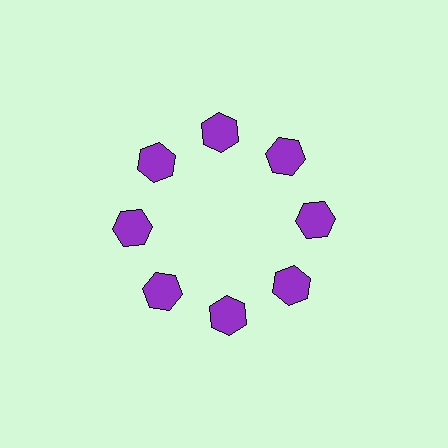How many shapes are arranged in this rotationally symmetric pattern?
There are 8 shapes, arranged in 8 groups of 1.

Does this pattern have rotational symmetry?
Yes, this pattern has 8-fold rotational symmetry. It looks the same after rotating 45 degrees around the center.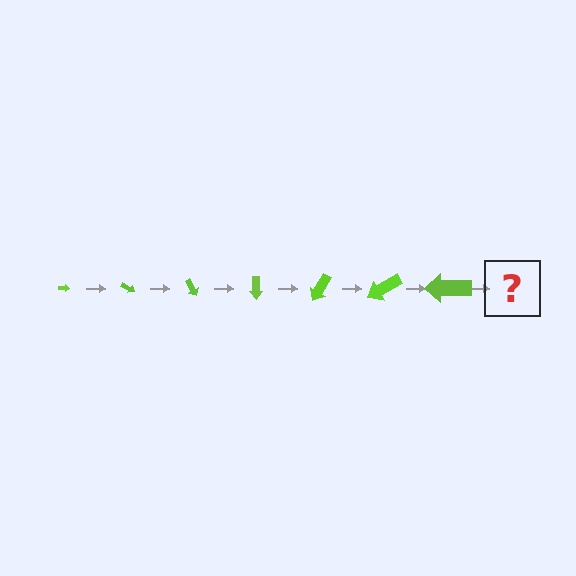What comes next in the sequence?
The next element should be an arrow, larger than the previous one and rotated 210 degrees from the start.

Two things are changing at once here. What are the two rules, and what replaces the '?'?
The two rules are that the arrow grows larger each step and it rotates 30 degrees each step. The '?' should be an arrow, larger than the previous one and rotated 210 degrees from the start.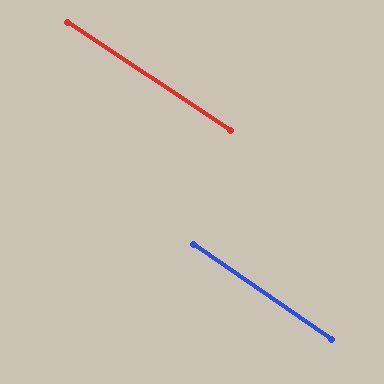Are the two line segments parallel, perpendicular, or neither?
Parallel — their directions differ by only 0.7°.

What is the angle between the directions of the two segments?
Approximately 1 degree.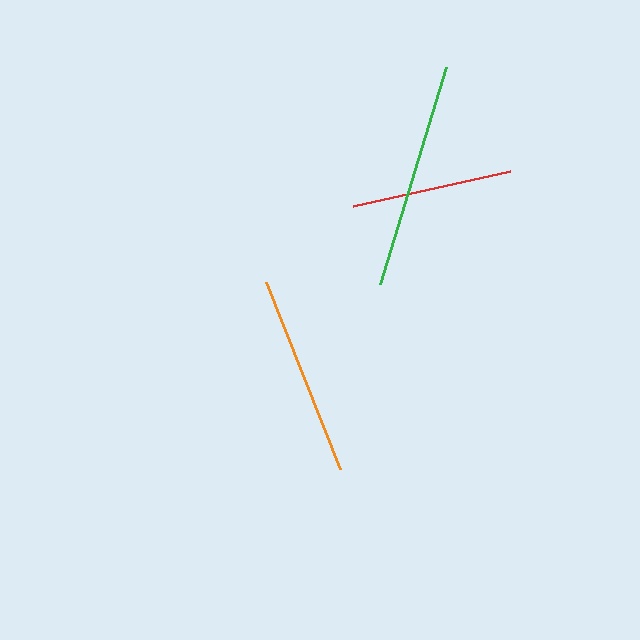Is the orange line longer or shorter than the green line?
The green line is longer than the orange line.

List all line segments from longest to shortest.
From longest to shortest: green, orange, red.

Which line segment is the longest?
The green line is the longest at approximately 227 pixels.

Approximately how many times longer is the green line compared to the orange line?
The green line is approximately 1.1 times the length of the orange line.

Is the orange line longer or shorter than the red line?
The orange line is longer than the red line.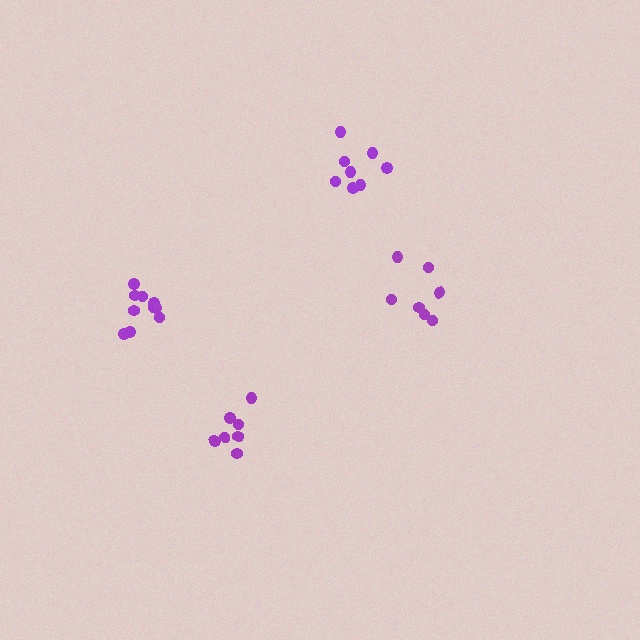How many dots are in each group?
Group 1: 10 dots, Group 2: 7 dots, Group 3: 8 dots, Group 4: 7 dots (32 total).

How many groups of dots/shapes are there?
There are 4 groups.